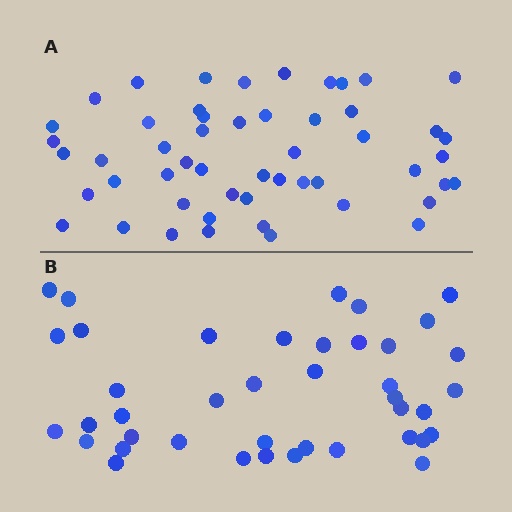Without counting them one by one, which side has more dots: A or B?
Region A (the top region) has more dots.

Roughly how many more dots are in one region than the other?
Region A has roughly 12 or so more dots than region B.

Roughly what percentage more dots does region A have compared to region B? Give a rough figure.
About 25% more.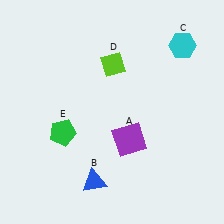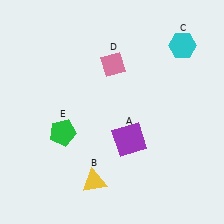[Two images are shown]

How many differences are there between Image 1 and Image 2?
There are 2 differences between the two images.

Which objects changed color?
B changed from blue to yellow. D changed from lime to pink.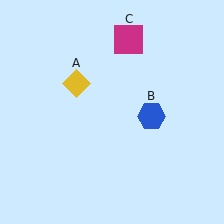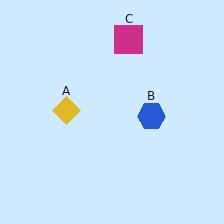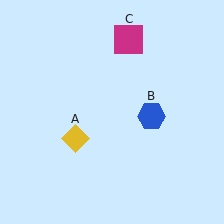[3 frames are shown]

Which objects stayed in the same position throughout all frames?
Blue hexagon (object B) and magenta square (object C) remained stationary.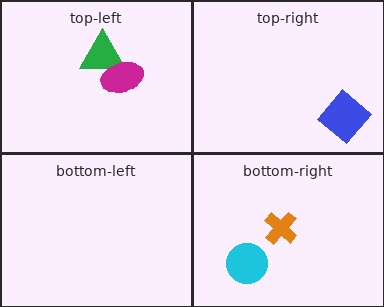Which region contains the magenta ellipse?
The top-left region.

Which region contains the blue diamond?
The top-right region.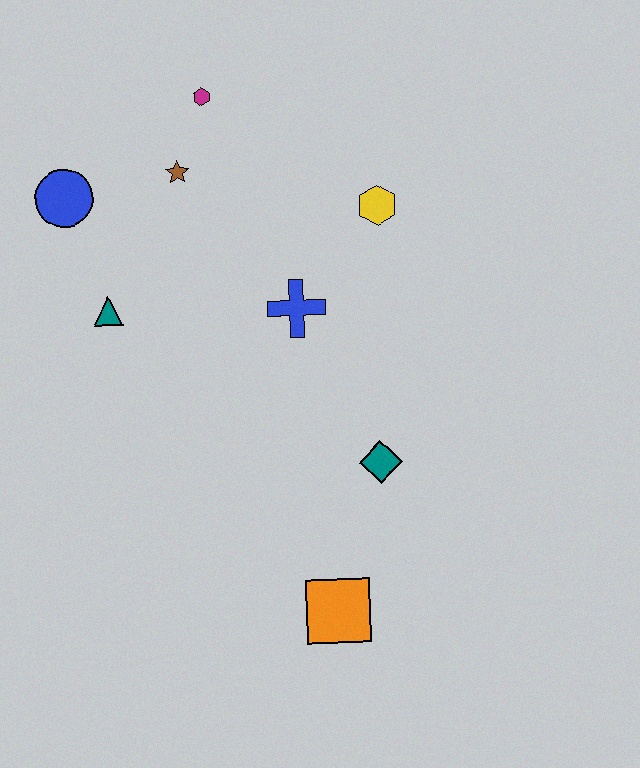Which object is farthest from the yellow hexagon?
The orange square is farthest from the yellow hexagon.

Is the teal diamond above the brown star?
No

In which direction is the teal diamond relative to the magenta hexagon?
The teal diamond is below the magenta hexagon.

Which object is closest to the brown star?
The magenta hexagon is closest to the brown star.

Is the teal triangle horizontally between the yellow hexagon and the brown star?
No